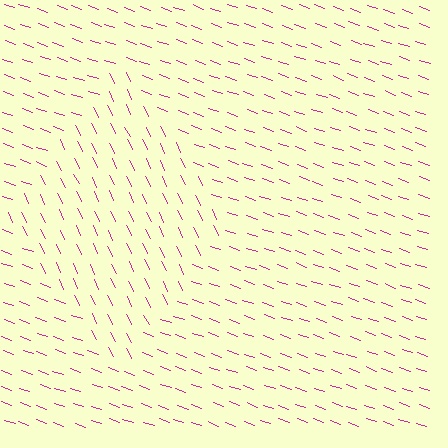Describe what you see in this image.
The image is filled with small magenta line segments. A diamond region in the image has lines oriented differently from the surrounding lines, creating a visible texture boundary.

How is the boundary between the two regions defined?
The boundary is defined purely by a change in line orientation (approximately 45 degrees difference). All lines are the same color and thickness.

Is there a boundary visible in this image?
Yes, there is a texture boundary formed by a change in line orientation.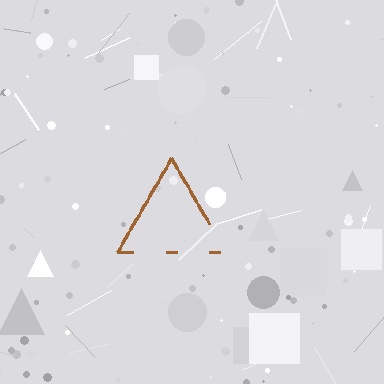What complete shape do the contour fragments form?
The contour fragments form a triangle.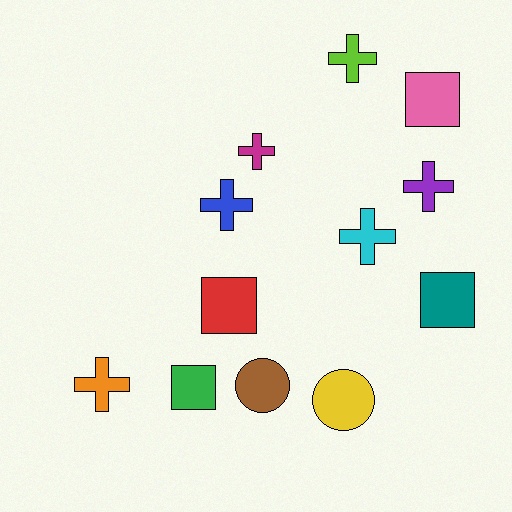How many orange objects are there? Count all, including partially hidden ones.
There is 1 orange object.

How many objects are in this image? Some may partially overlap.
There are 12 objects.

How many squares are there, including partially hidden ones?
There are 4 squares.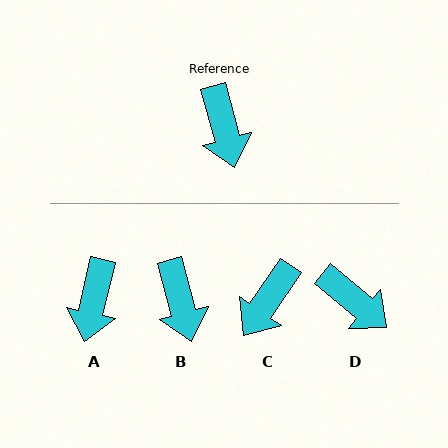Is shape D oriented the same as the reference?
No, it is off by about 35 degrees.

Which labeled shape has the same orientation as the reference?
B.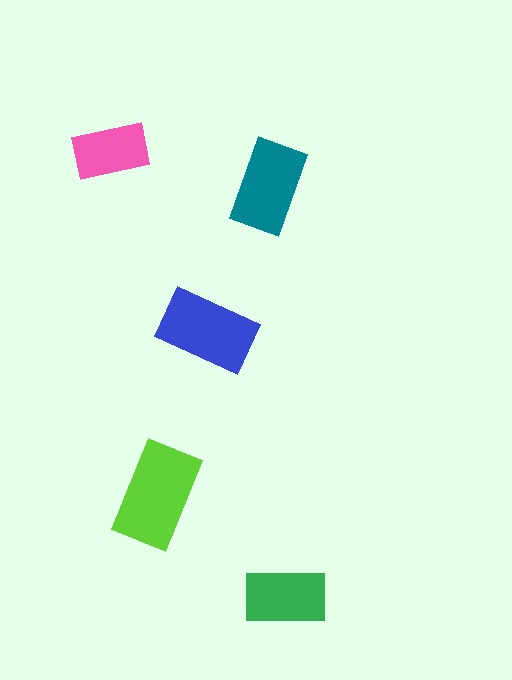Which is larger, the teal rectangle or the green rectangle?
The teal one.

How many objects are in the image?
There are 5 objects in the image.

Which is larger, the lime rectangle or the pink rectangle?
The lime one.